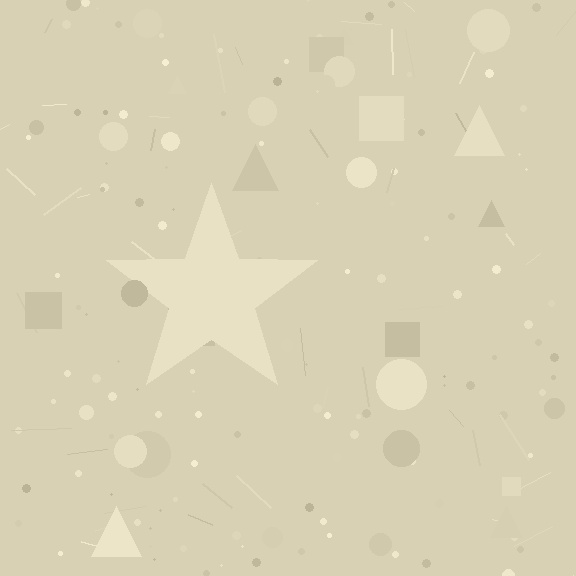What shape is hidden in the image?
A star is hidden in the image.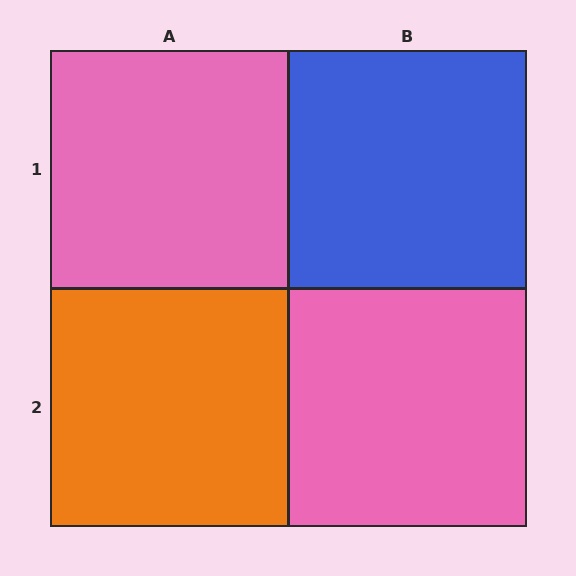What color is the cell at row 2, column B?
Pink.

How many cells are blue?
1 cell is blue.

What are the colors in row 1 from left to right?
Pink, blue.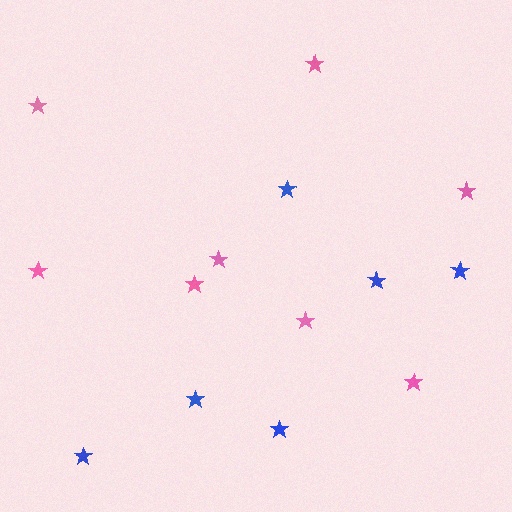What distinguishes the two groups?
There are 2 groups: one group of pink stars (8) and one group of blue stars (6).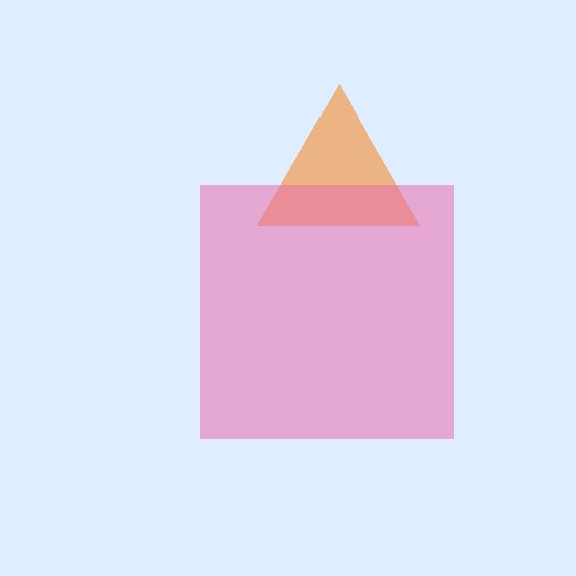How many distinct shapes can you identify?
There are 2 distinct shapes: an orange triangle, a pink square.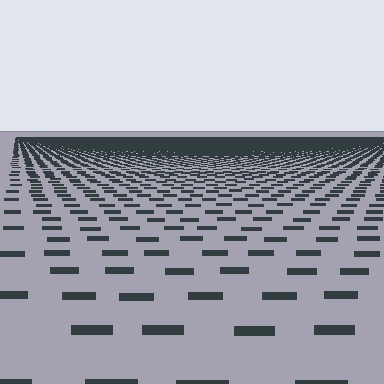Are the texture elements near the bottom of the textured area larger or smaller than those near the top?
Larger. Near the bottom, elements are closer to the viewer and appear at a bigger on-screen size.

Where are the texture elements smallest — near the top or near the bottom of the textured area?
Near the top.